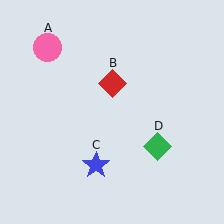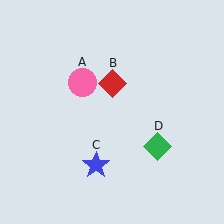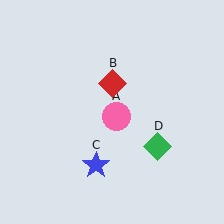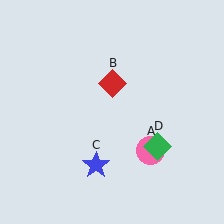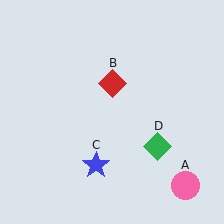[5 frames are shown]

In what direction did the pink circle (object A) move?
The pink circle (object A) moved down and to the right.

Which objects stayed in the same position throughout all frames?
Red diamond (object B) and blue star (object C) and green diamond (object D) remained stationary.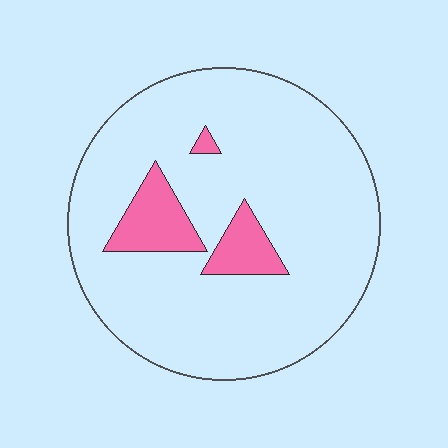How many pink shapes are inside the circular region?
3.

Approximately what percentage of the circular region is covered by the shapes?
Approximately 10%.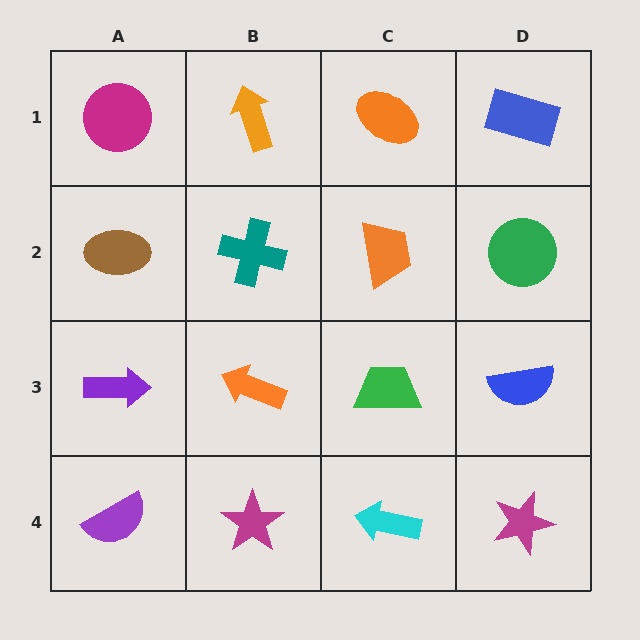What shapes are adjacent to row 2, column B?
An orange arrow (row 1, column B), an orange arrow (row 3, column B), a brown ellipse (row 2, column A), an orange trapezoid (row 2, column C).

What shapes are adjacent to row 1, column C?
An orange trapezoid (row 2, column C), an orange arrow (row 1, column B), a blue rectangle (row 1, column D).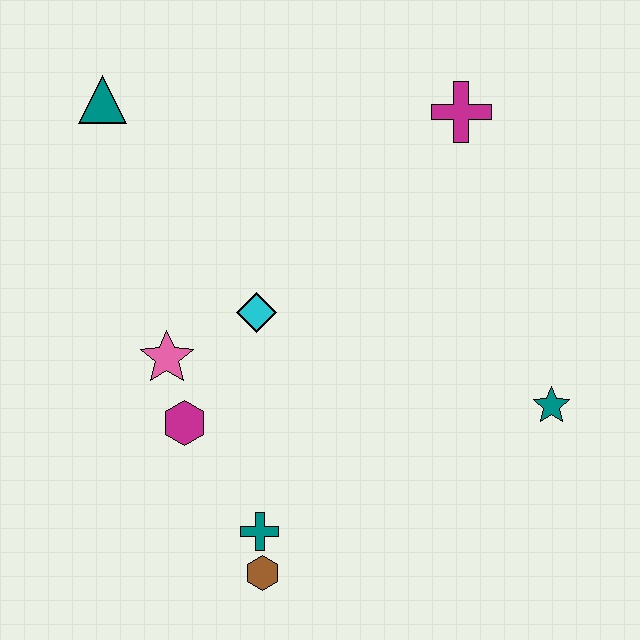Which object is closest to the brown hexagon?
The teal cross is closest to the brown hexagon.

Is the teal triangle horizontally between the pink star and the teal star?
No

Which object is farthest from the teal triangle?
The teal star is farthest from the teal triangle.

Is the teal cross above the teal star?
No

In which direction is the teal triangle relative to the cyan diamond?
The teal triangle is above the cyan diamond.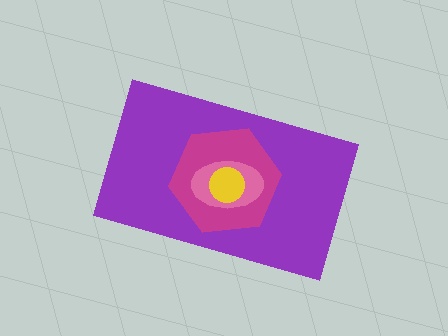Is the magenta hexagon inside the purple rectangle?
Yes.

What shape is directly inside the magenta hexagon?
The pink ellipse.